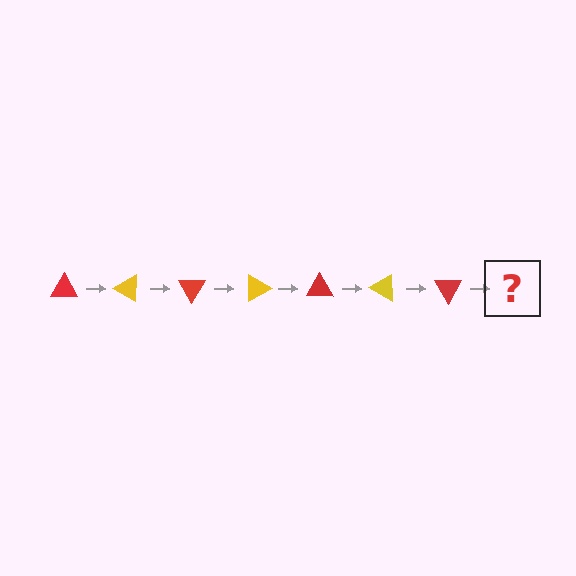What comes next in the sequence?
The next element should be a yellow triangle, rotated 210 degrees from the start.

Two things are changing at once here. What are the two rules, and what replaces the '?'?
The two rules are that it rotates 30 degrees each step and the color cycles through red and yellow. The '?' should be a yellow triangle, rotated 210 degrees from the start.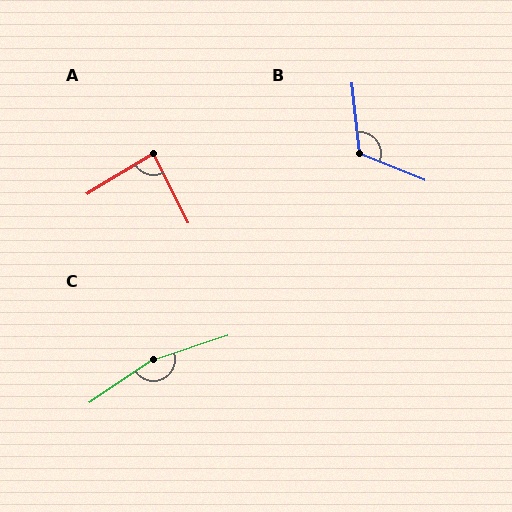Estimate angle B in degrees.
Approximately 118 degrees.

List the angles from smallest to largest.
A (85°), B (118°), C (164°).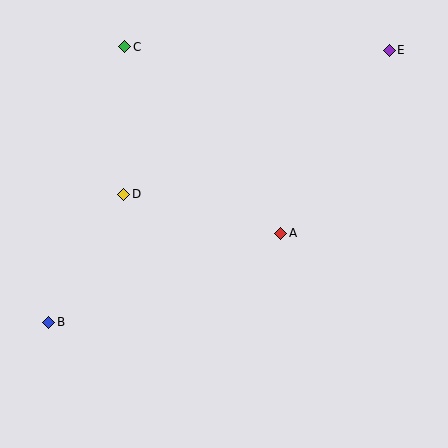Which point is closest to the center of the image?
Point A at (281, 233) is closest to the center.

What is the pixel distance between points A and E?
The distance between A and E is 213 pixels.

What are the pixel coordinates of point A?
Point A is at (281, 233).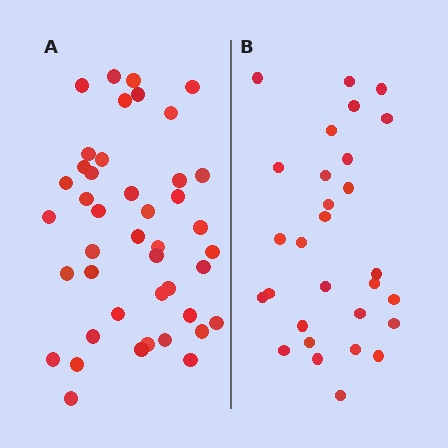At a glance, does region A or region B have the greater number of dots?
Region A (the left region) has more dots.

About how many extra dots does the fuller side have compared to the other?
Region A has approximately 15 more dots than region B.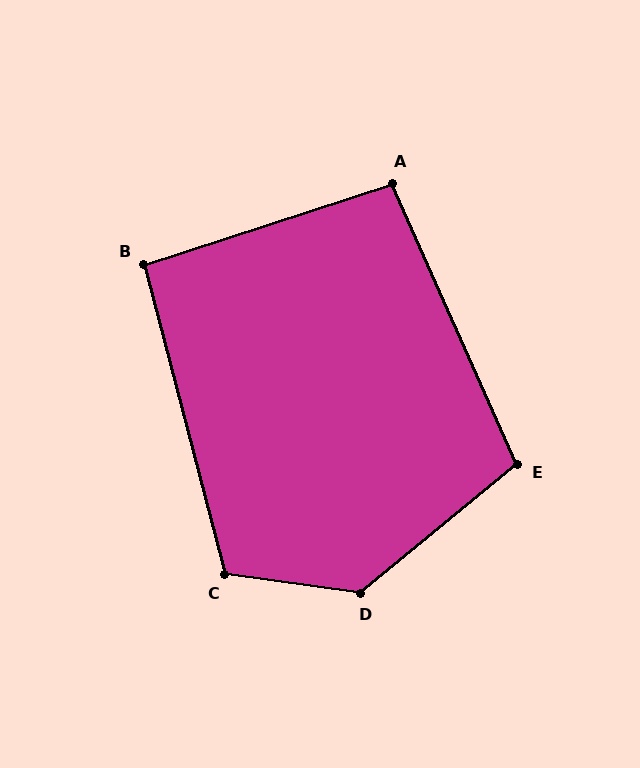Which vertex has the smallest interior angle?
B, at approximately 93 degrees.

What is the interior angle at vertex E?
Approximately 105 degrees (obtuse).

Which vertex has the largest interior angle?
D, at approximately 133 degrees.